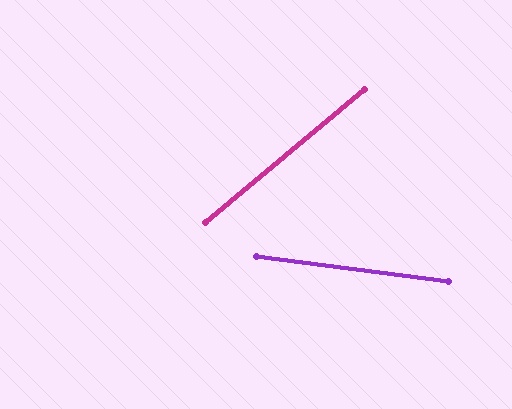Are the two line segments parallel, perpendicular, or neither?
Neither parallel nor perpendicular — they differ by about 47°.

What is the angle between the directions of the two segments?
Approximately 47 degrees.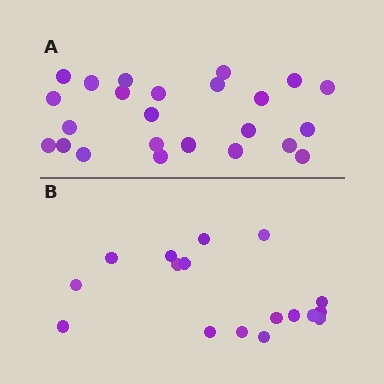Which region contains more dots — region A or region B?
Region A (the top region) has more dots.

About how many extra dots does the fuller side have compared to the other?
Region A has roughly 8 or so more dots than region B.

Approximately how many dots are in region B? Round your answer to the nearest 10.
About 20 dots. (The exact count is 17, which rounds to 20.)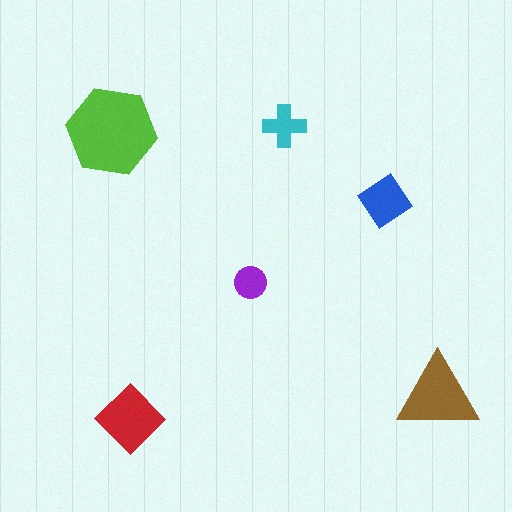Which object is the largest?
The lime hexagon.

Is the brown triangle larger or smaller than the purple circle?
Larger.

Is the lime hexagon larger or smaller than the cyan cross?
Larger.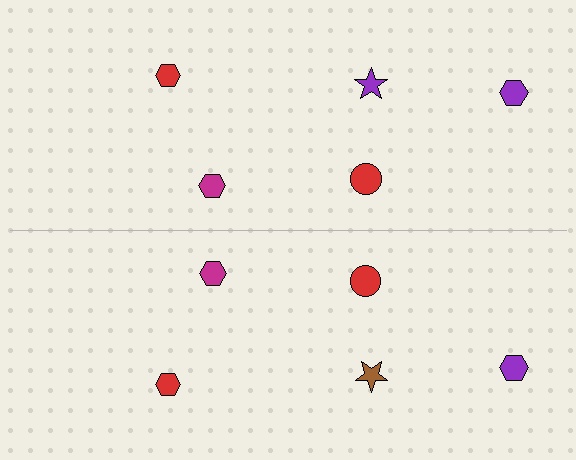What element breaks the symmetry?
The brown star on the bottom side breaks the symmetry — its mirror counterpart is purple.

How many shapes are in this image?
There are 10 shapes in this image.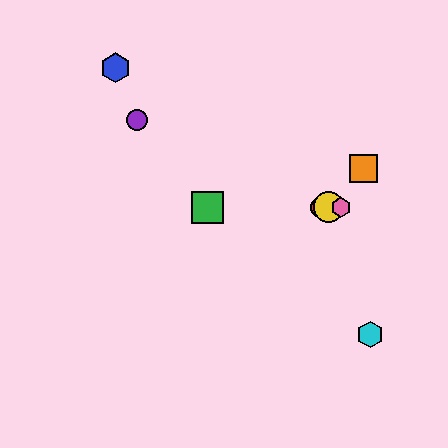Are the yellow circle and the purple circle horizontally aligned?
No, the yellow circle is at y≈207 and the purple circle is at y≈120.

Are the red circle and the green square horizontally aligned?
Yes, both are at y≈207.